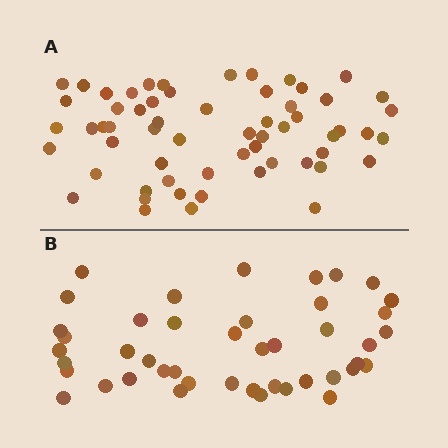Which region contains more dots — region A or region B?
Region A (the top region) has more dots.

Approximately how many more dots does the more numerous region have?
Region A has approximately 15 more dots than region B.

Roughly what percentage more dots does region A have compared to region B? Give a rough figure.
About 35% more.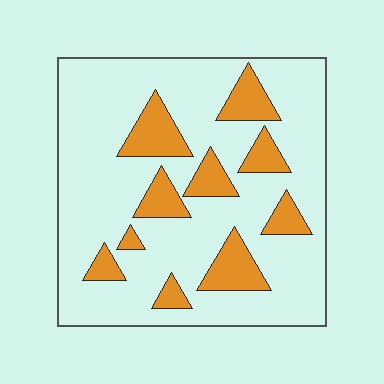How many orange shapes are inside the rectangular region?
10.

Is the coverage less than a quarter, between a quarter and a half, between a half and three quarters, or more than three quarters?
Less than a quarter.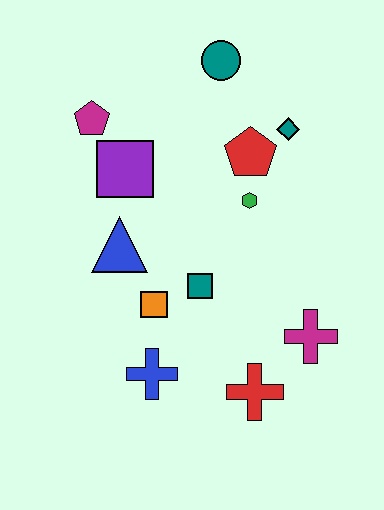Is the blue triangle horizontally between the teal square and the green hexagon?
No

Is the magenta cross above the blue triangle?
No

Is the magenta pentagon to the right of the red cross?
No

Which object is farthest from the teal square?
The teal circle is farthest from the teal square.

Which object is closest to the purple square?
The magenta pentagon is closest to the purple square.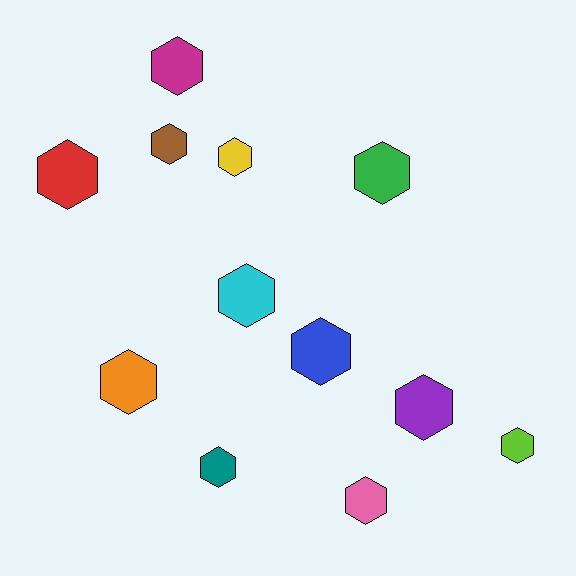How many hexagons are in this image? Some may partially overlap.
There are 12 hexagons.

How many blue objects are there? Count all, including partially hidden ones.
There is 1 blue object.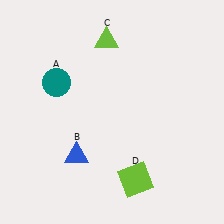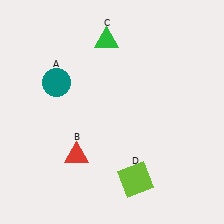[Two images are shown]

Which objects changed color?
B changed from blue to red. C changed from lime to green.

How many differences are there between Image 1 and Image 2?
There are 2 differences between the two images.